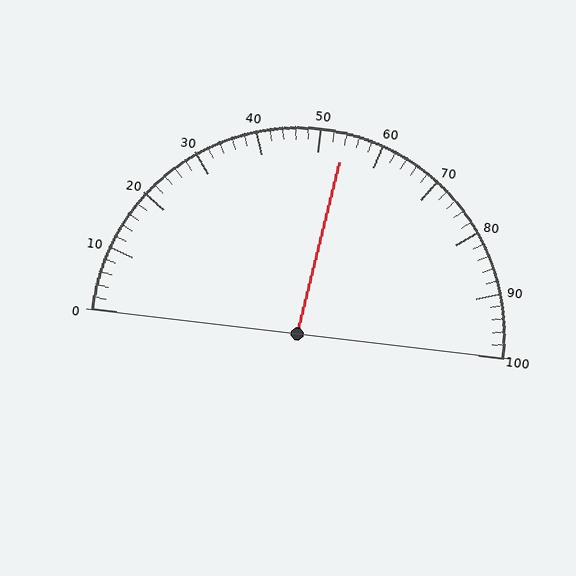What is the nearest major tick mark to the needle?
The nearest major tick mark is 50.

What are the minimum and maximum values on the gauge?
The gauge ranges from 0 to 100.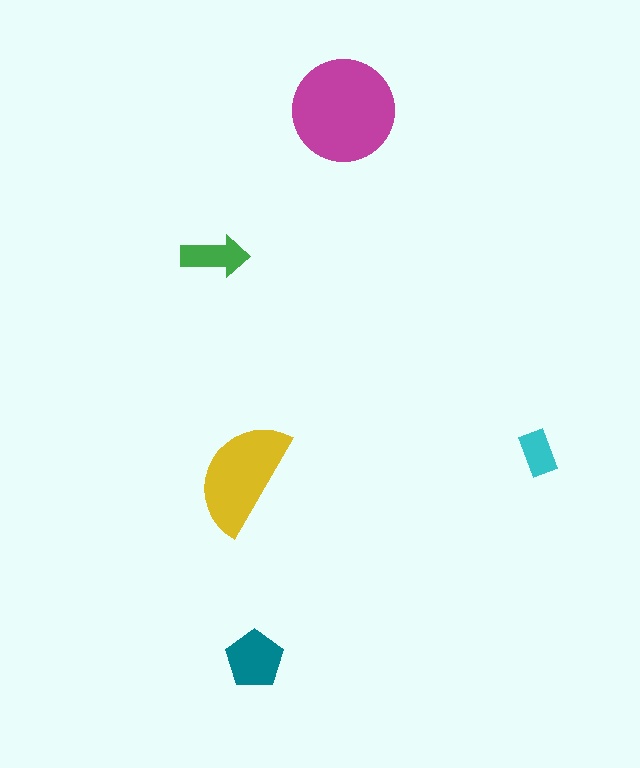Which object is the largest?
The magenta circle.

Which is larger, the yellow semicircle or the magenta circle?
The magenta circle.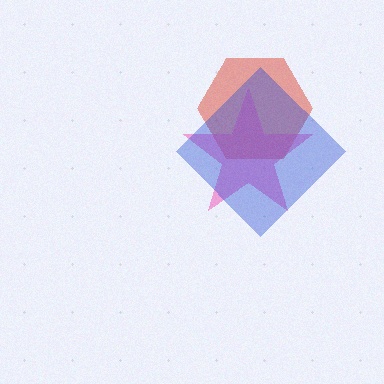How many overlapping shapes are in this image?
There are 3 overlapping shapes in the image.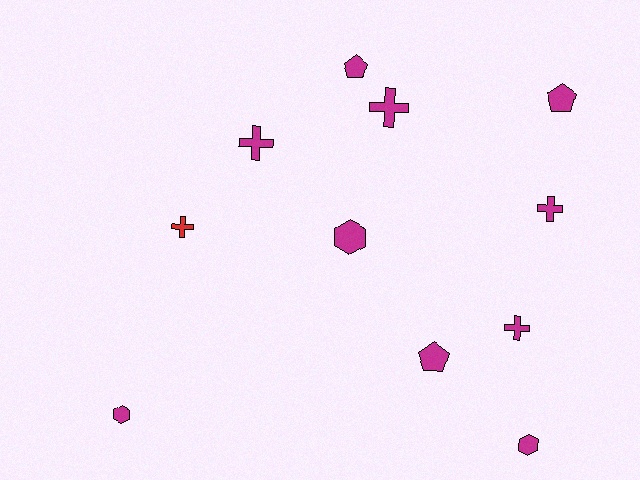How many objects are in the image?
There are 11 objects.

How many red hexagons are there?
There are no red hexagons.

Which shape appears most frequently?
Cross, with 5 objects.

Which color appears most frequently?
Magenta, with 10 objects.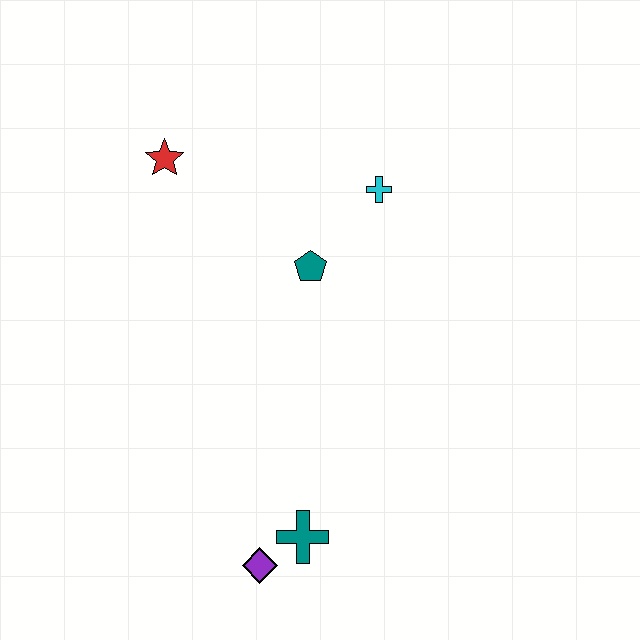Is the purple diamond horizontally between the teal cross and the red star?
Yes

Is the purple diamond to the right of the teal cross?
No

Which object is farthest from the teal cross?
The red star is farthest from the teal cross.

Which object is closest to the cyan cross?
The teal pentagon is closest to the cyan cross.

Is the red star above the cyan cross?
Yes